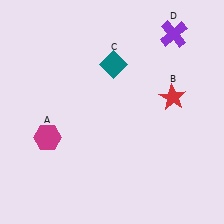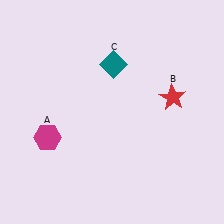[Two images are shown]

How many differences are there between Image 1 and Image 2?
There is 1 difference between the two images.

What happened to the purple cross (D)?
The purple cross (D) was removed in Image 2. It was in the top-right area of Image 1.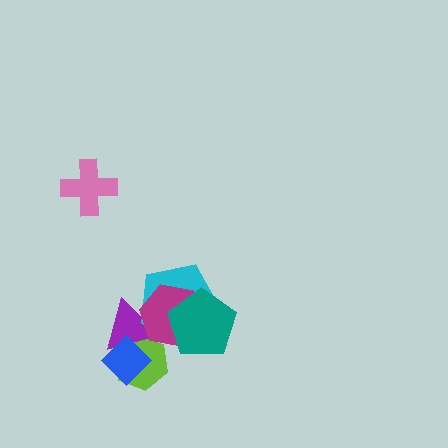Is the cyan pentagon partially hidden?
Yes, it is partially covered by another shape.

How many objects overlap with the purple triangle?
4 objects overlap with the purple triangle.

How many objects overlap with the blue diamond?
2 objects overlap with the blue diamond.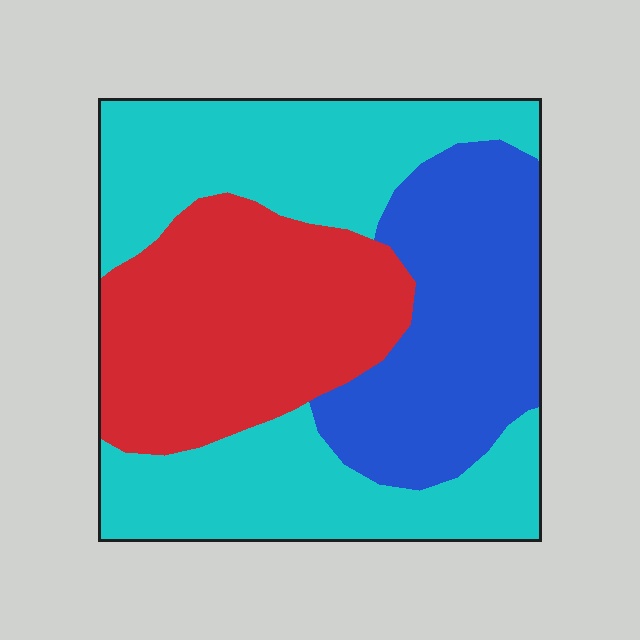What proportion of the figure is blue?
Blue covers 26% of the figure.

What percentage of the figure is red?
Red takes up between a sixth and a third of the figure.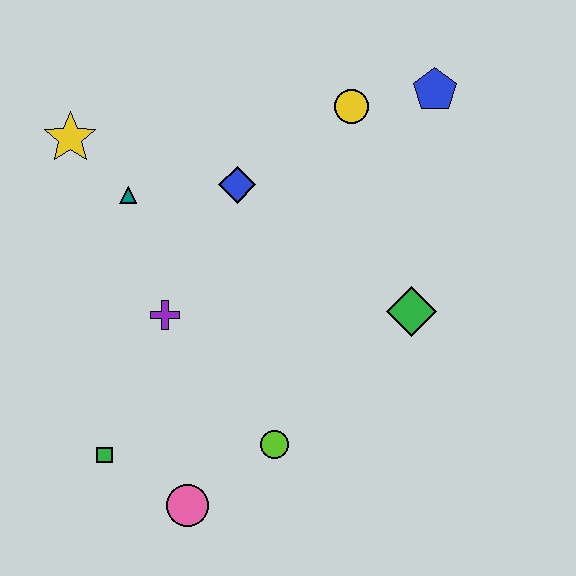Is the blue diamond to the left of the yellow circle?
Yes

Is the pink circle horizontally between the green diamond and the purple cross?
Yes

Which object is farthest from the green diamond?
The yellow star is farthest from the green diamond.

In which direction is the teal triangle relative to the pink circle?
The teal triangle is above the pink circle.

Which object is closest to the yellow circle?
The blue pentagon is closest to the yellow circle.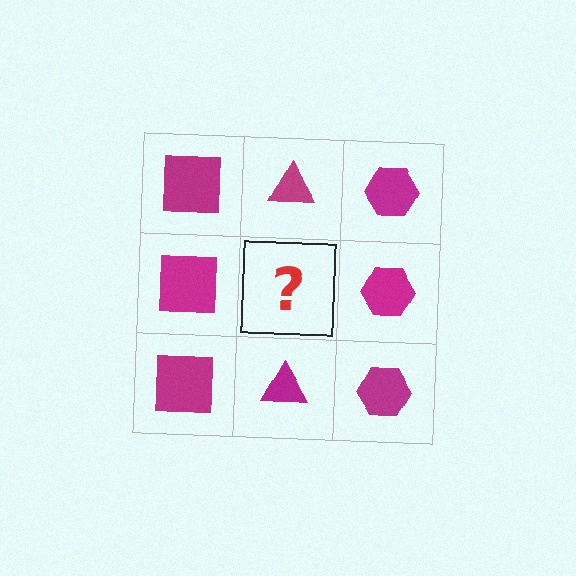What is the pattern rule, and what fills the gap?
The rule is that each column has a consistent shape. The gap should be filled with a magenta triangle.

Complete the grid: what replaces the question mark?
The question mark should be replaced with a magenta triangle.